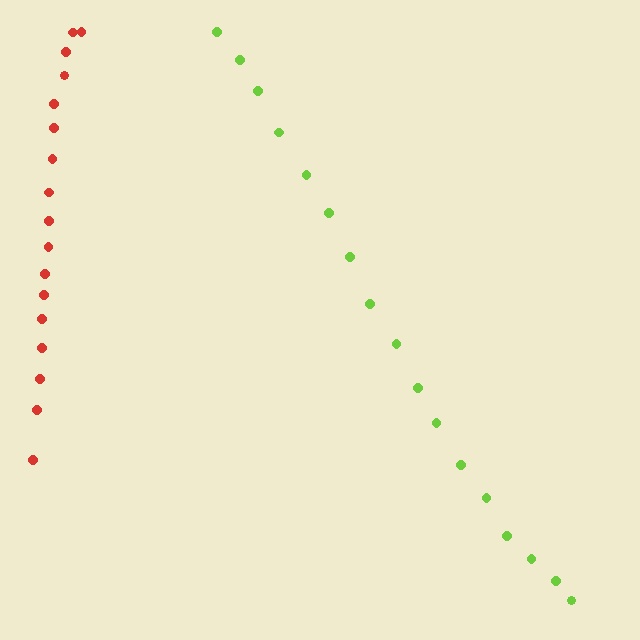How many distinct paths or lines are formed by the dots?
There are 2 distinct paths.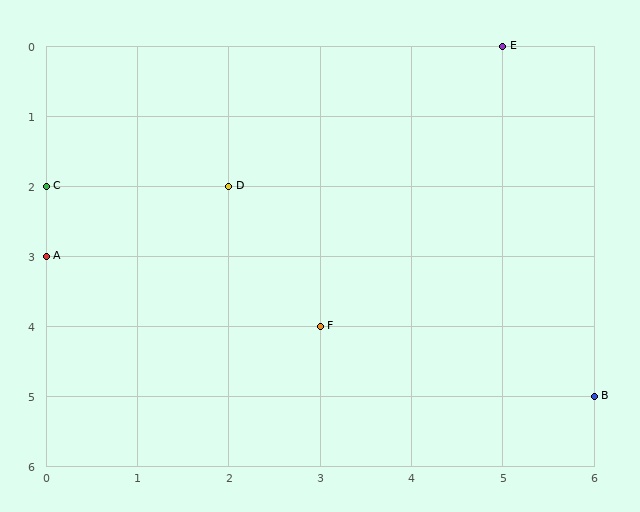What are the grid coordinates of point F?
Point F is at grid coordinates (3, 4).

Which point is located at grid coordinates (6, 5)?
Point B is at (6, 5).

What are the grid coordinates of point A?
Point A is at grid coordinates (0, 3).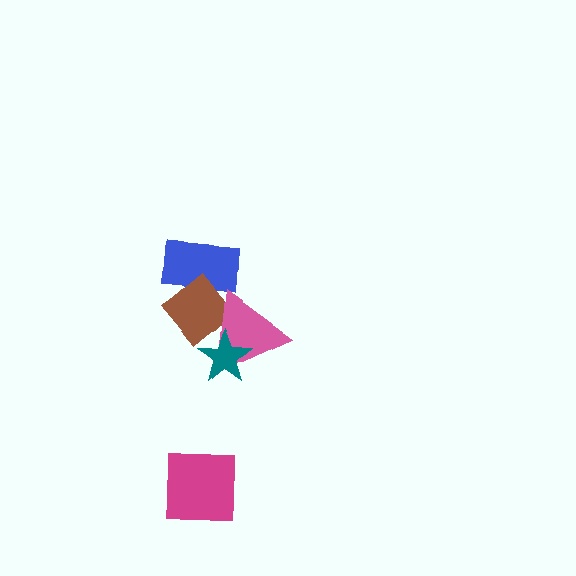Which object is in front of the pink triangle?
The teal star is in front of the pink triangle.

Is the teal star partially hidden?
No, no other shape covers it.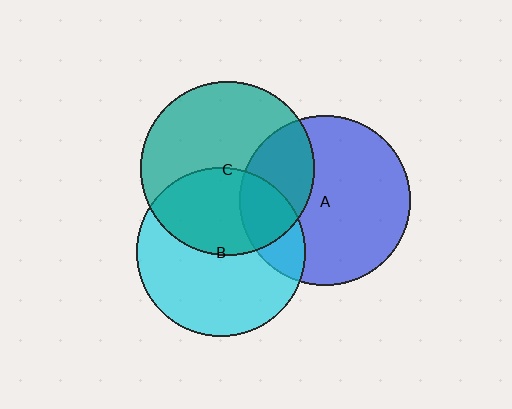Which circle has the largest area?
Circle C (teal).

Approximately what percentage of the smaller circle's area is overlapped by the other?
Approximately 30%.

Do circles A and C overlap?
Yes.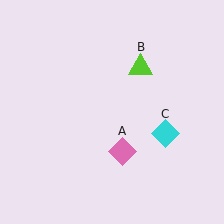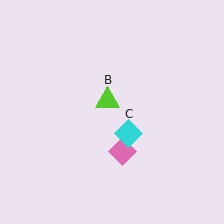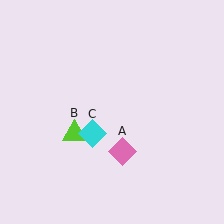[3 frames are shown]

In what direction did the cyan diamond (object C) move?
The cyan diamond (object C) moved left.